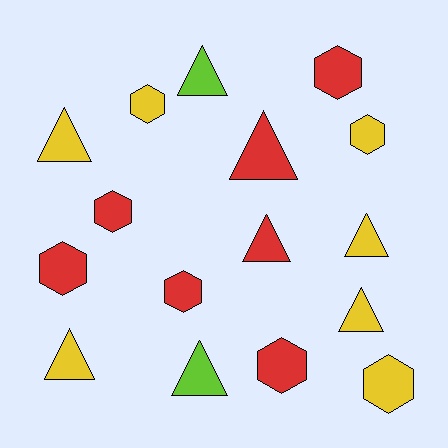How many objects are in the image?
There are 16 objects.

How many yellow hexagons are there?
There are 3 yellow hexagons.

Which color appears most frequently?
Yellow, with 7 objects.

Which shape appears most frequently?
Hexagon, with 8 objects.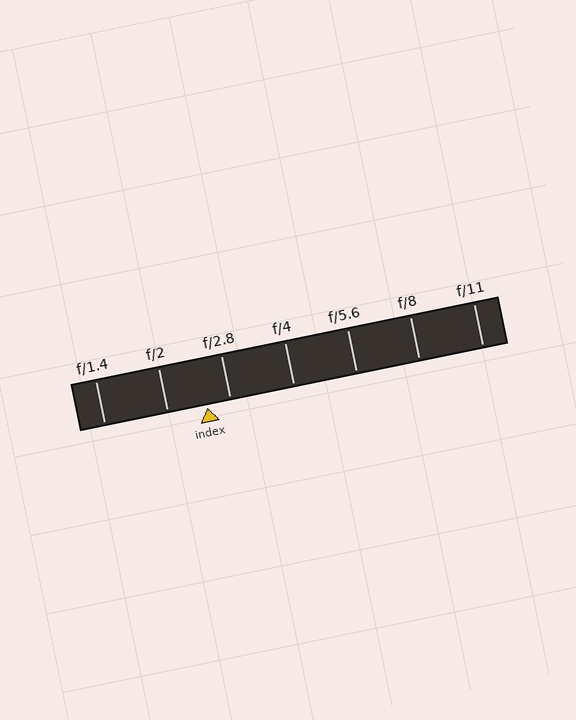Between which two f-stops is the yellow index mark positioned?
The index mark is between f/2 and f/2.8.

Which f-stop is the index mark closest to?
The index mark is closest to f/2.8.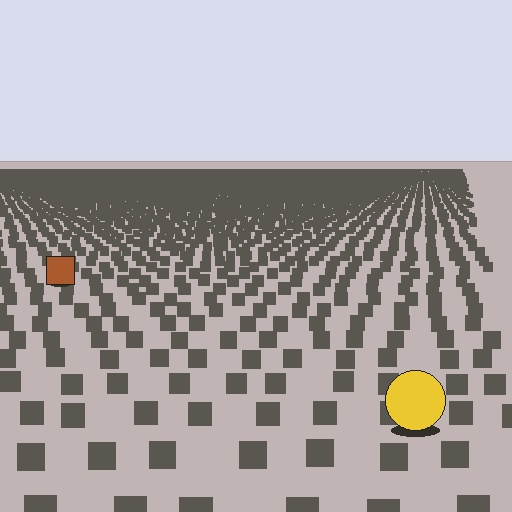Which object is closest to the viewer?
The yellow circle is closest. The texture marks near it are larger and more spread out.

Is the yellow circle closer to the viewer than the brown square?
Yes. The yellow circle is closer — you can tell from the texture gradient: the ground texture is coarser near it.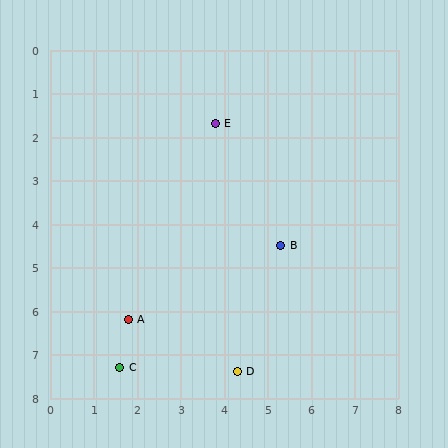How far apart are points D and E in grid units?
Points D and E are about 5.7 grid units apart.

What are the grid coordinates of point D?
Point D is at approximately (4.3, 7.4).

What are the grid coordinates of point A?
Point A is at approximately (1.8, 6.2).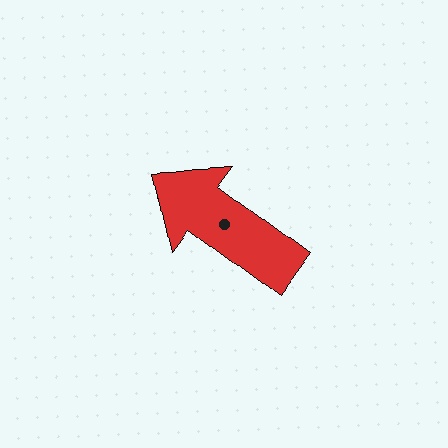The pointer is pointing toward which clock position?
Roughly 10 o'clock.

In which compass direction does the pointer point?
Northwest.